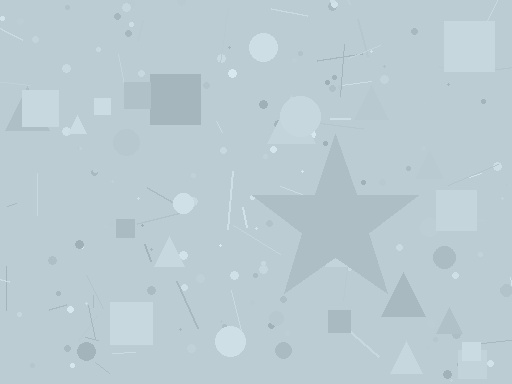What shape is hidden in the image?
A star is hidden in the image.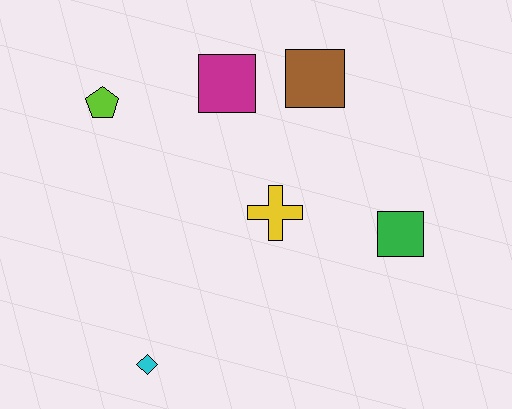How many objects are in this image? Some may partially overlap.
There are 6 objects.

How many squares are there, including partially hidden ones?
There are 3 squares.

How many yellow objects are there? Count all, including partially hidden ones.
There is 1 yellow object.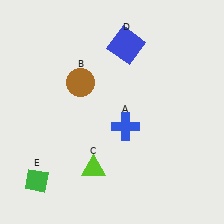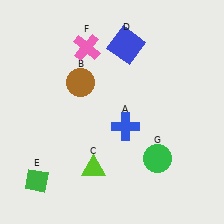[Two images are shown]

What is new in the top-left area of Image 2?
A pink cross (F) was added in the top-left area of Image 2.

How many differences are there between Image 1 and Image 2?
There are 2 differences between the two images.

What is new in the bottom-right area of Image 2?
A green circle (G) was added in the bottom-right area of Image 2.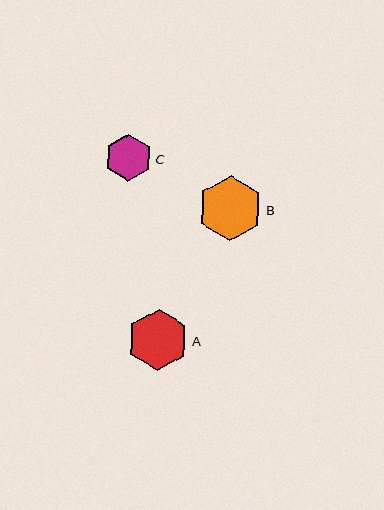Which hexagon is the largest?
Hexagon B is the largest with a size of approximately 65 pixels.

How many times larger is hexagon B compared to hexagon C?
Hexagon B is approximately 1.3 times the size of hexagon C.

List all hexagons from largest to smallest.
From largest to smallest: B, A, C.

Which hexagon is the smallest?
Hexagon C is the smallest with a size of approximately 48 pixels.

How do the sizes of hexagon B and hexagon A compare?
Hexagon B and hexagon A are approximately the same size.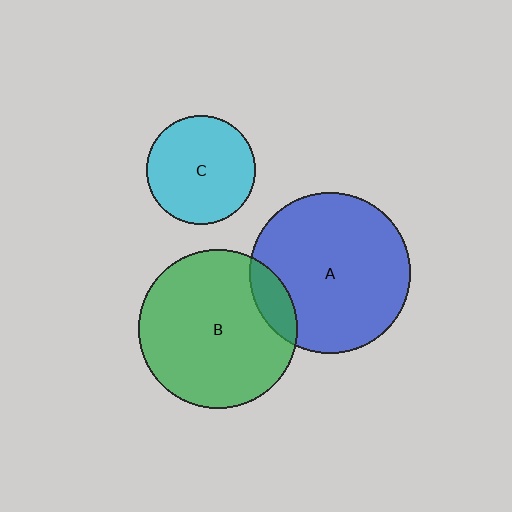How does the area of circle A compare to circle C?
Approximately 2.2 times.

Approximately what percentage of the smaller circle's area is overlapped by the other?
Approximately 10%.